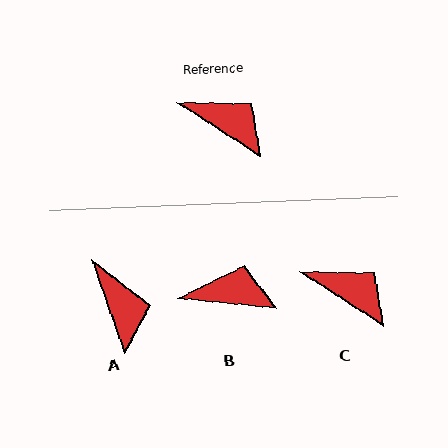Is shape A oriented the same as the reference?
No, it is off by about 37 degrees.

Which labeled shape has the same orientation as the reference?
C.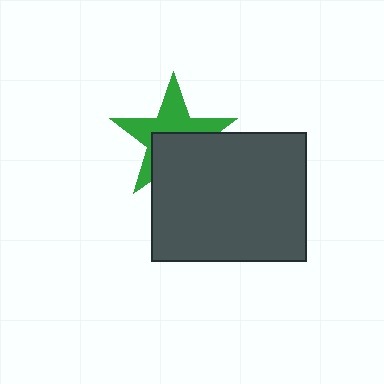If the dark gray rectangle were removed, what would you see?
You would see the complete green star.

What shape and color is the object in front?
The object in front is a dark gray rectangle.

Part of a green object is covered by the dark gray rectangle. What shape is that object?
It is a star.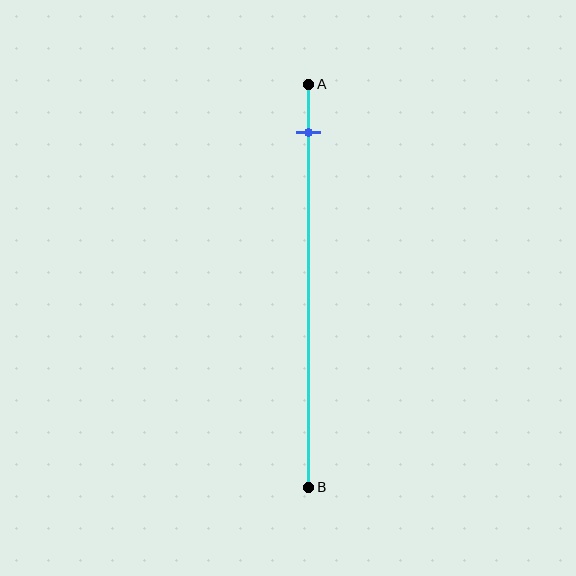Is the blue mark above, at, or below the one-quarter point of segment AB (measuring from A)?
The blue mark is above the one-quarter point of segment AB.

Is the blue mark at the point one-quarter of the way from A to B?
No, the mark is at about 10% from A, not at the 25% one-quarter point.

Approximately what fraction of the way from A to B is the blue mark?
The blue mark is approximately 10% of the way from A to B.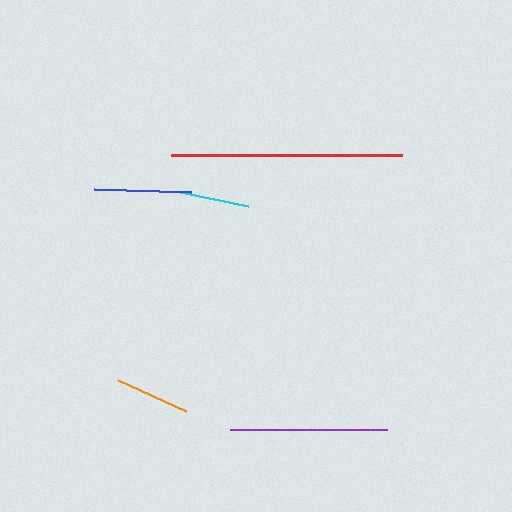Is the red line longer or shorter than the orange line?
The red line is longer than the orange line.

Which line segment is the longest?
The red line is the longest at approximately 231 pixels.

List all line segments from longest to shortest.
From longest to shortest: red, purple, blue, orange, cyan.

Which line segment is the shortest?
The cyan line is the shortest at approximately 70 pixels.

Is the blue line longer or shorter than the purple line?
The purple line is longer than the blue line.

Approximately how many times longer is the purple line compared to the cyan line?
The purple line is approximately 2.3 times the length of the cyan line.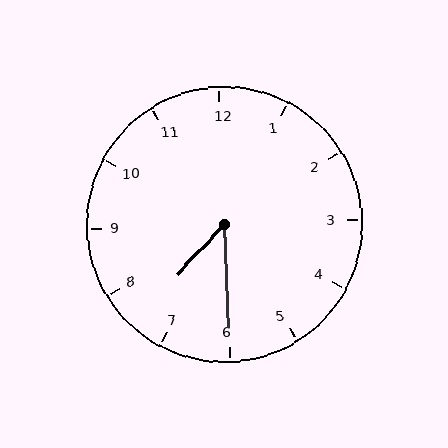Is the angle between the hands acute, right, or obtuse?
It is acute.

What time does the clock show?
7:30.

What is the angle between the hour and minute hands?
Approximately 45 degrees.